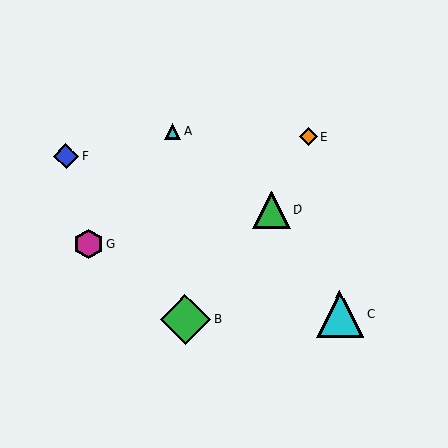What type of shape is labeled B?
Shape B is a green diamond.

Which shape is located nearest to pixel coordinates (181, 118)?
The cyan triangle (labeled A) at (173, 132) is nearest to that location.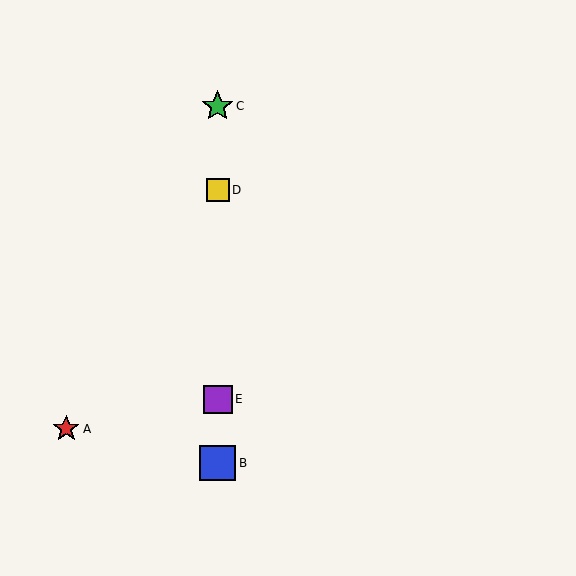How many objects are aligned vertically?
4 objects (B, C, D, E) are aligned vertically.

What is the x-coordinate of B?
Object B is at x≈218.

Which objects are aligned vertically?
Objects B, C, D, E are aligned vertically.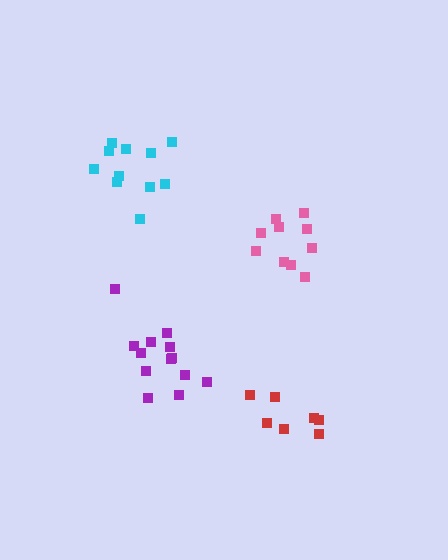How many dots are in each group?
Group 1: 13 dots, Group 2: 7 dots, Group 3: 10 dots, Group 4: 11 dots (41 total).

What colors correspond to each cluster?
The clusters are colored: purple, red, pink, cyan.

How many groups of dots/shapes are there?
There are 4 groups.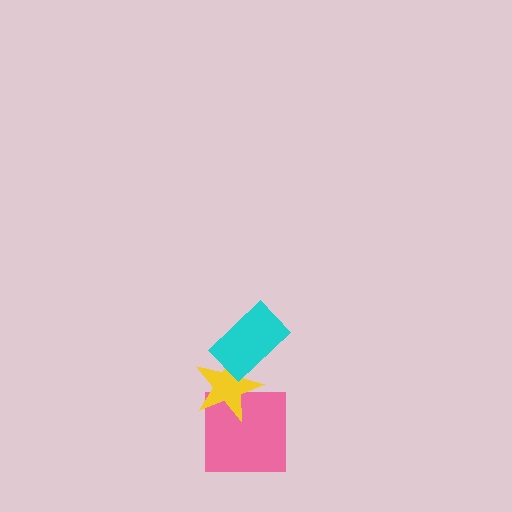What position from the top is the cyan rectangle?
The cyan rectangle is 1st from the top.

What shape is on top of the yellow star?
The cyan rectangle is on top of the yellow star.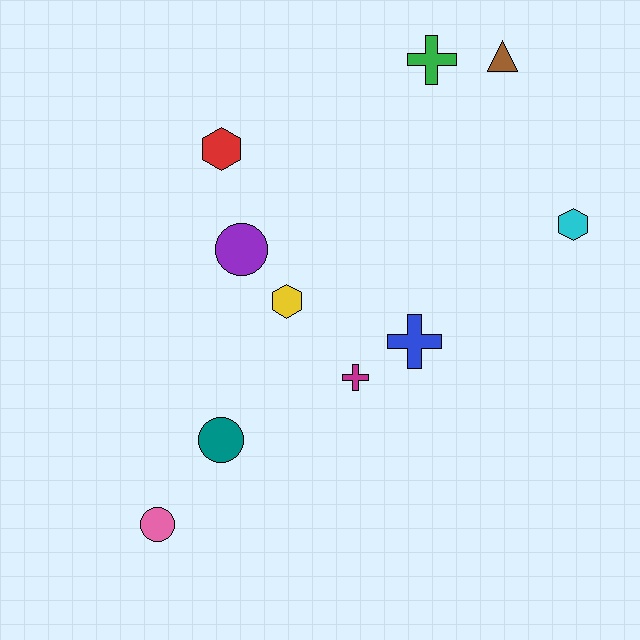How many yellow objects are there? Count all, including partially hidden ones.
There is 1 yellow object.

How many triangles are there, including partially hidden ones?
There is 1 triangle.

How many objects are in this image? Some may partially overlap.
There are 10 objects.